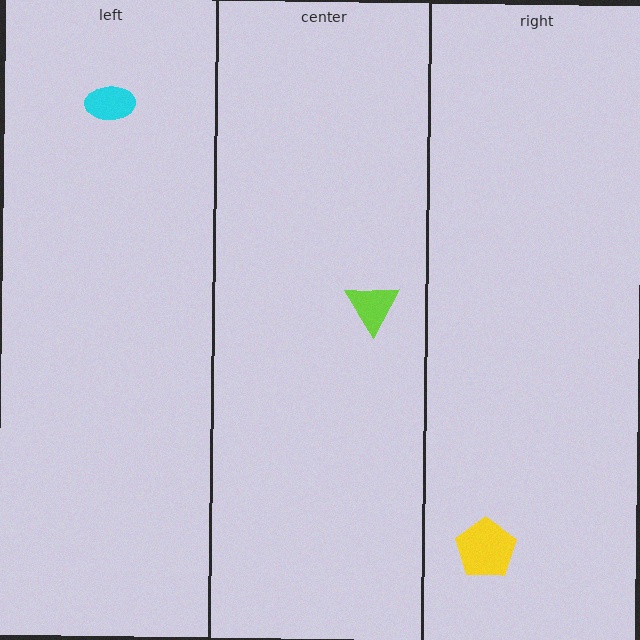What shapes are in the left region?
The cyan ellipse.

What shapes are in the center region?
The lime triangle.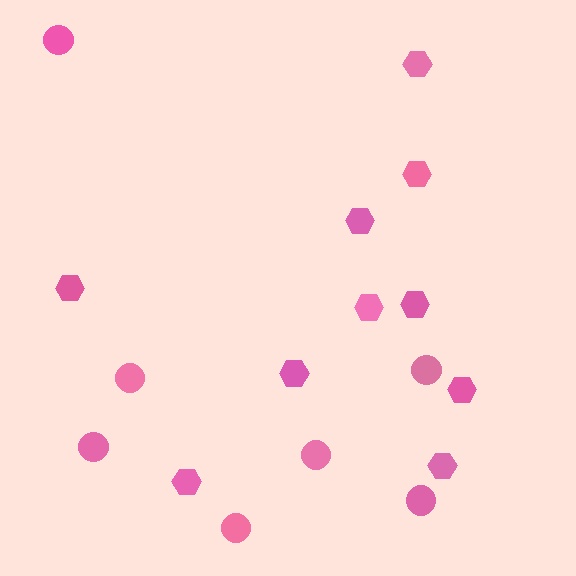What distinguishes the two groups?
There are 2 groups: one group of hexagons (10) and one group of circles (7).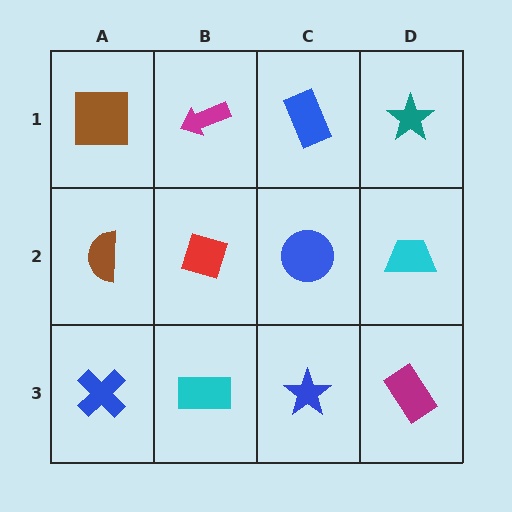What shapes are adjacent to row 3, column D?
A cyan trapezoid (row 2, column D), a blue star (row 3, column C).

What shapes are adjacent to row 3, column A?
A brown semicircle (row 2, column A), a cyan rectangle (row 3, column B).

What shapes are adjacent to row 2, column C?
A blue rectangle (row 1, column C), a blue star (row 3, column C), a red diamond (row 2, column B), a cyan trapezoid (row 2, column D).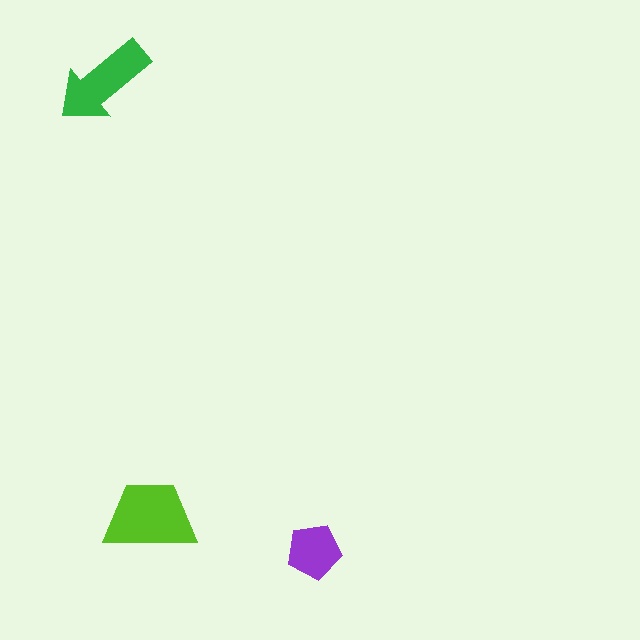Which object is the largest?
The lime trapezoid.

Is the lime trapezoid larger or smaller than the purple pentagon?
Larger.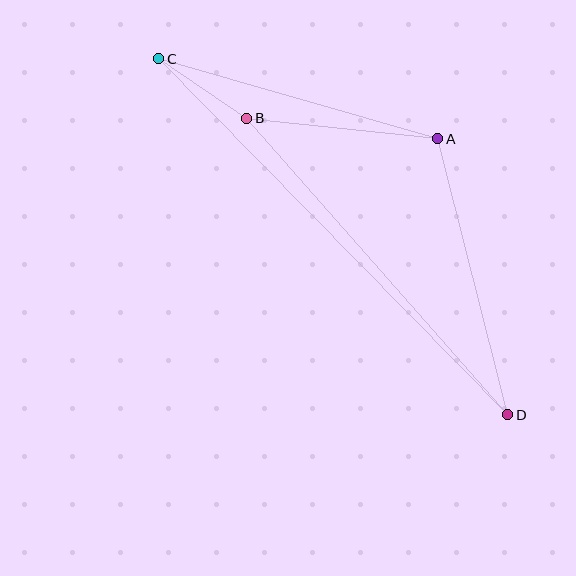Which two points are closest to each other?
Points B and C are closest to each other.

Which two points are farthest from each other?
Points C and D are farthest from each other.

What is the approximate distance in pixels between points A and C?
The distance between A and C is approximately 291 pixels.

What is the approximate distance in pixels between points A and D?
The distance between A and D is approximately 285 pixels.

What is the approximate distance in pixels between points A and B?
The distance between A and B is approximately 192 pixels.